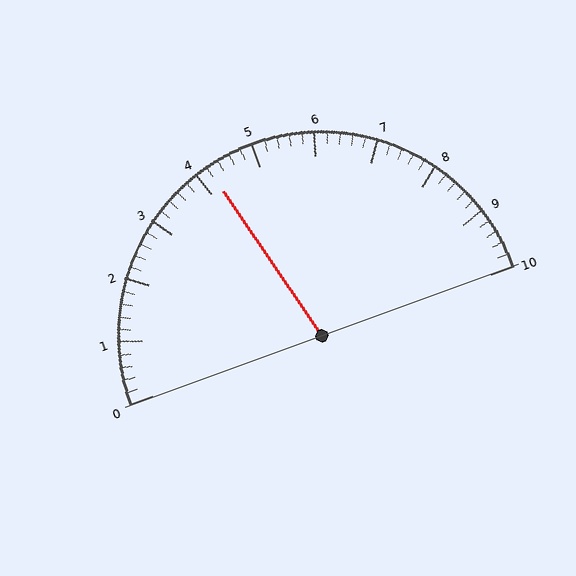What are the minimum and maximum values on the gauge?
The gauge ranges from 0 to 10.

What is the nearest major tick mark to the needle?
The nearest major tick mark is 4.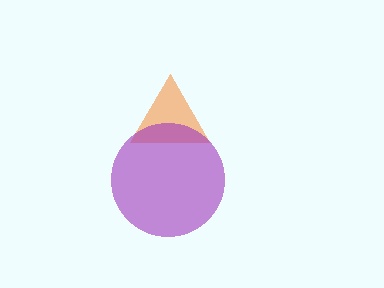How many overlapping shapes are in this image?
There are 2 overlapping shapes in the image.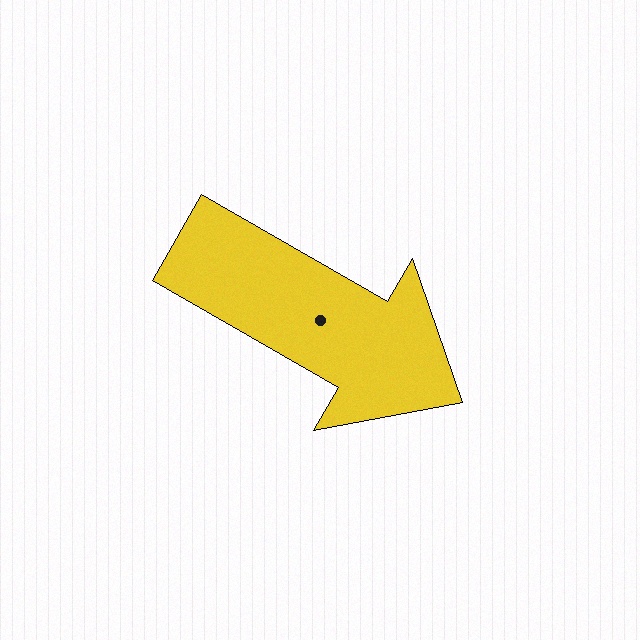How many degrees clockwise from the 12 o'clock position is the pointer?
Approximately 120 degrees.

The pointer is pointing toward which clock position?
Roughly 4 o'clock.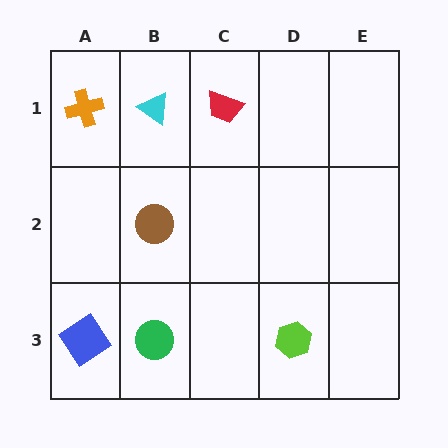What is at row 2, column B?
A brown circle.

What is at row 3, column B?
A green circle.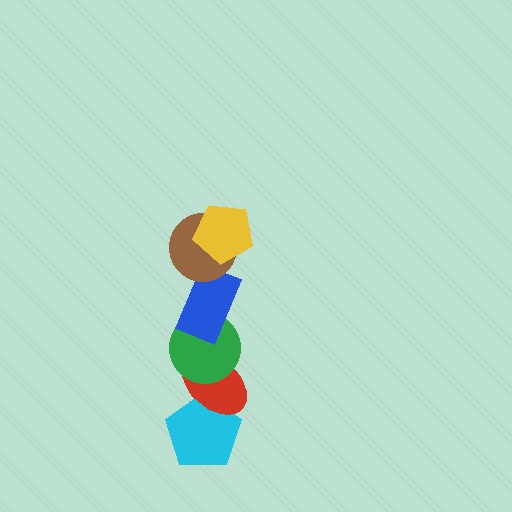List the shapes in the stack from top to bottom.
From top to bottom: the yellow pentagon, the brown circle, the blue rectangle, the green circle, the red ellipse, the cyan pentagon.